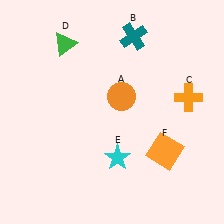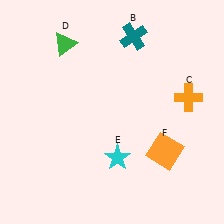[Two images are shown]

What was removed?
The orange circle (A) was removed in Image 2.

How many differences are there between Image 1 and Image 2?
There is 1 difference between the two images.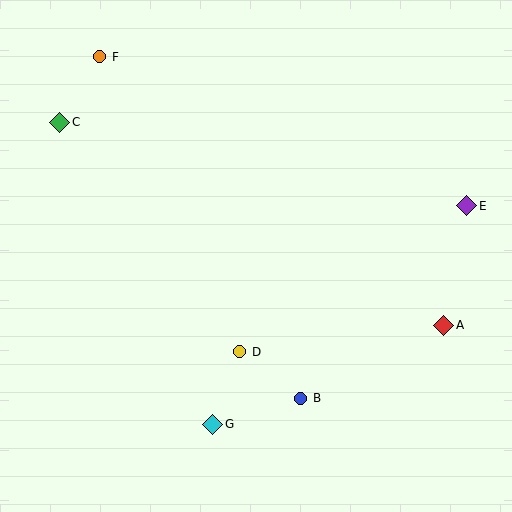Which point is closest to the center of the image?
Point D at (240, 352) is closest to the center.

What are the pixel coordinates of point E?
Point E is at (467, 206).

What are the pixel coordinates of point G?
Point G is at (213, 424).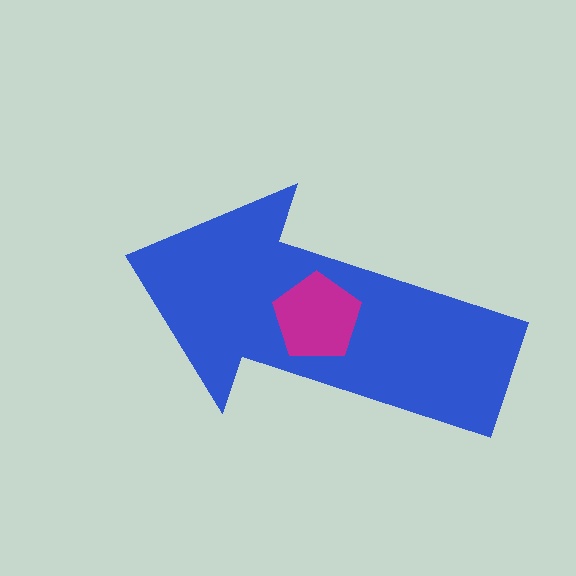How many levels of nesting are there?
2.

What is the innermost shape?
The magenta pentagon.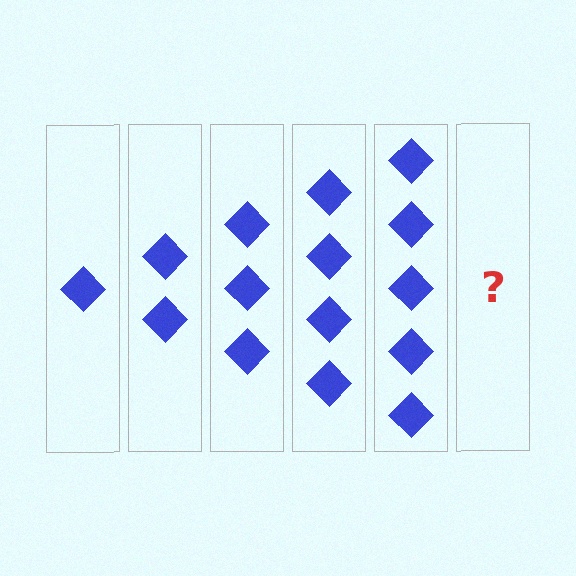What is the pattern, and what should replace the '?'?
The pattern is that each step adds one more diamond. The '?' should be 6 diamonds.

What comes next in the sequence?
The next element should be 6 diamonds.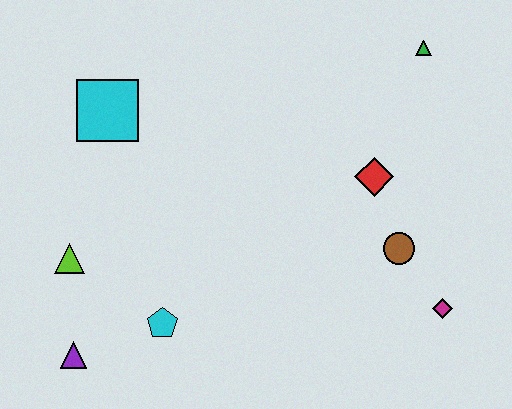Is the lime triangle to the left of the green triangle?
Yes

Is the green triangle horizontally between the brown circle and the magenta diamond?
Yes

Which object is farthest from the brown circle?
The purple triangle is farthest from the brown circle.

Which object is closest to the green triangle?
The red diamond is closest to the green triangle.